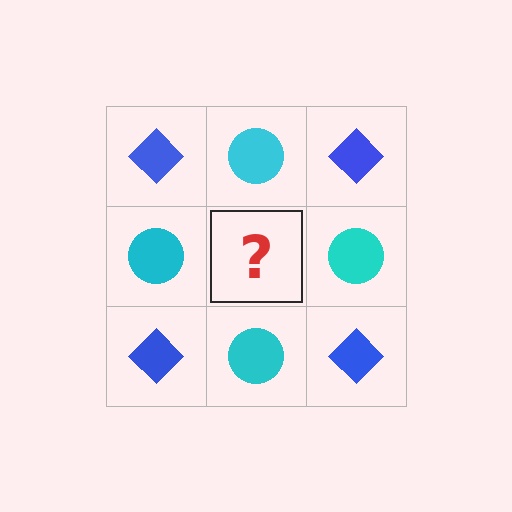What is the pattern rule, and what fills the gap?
The rule is that it alternates blue diamond and cyan circle in a checkerboard pattern. The gap should be filled with a blue diamond.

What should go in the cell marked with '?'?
The missing cell should contain a blue diamond.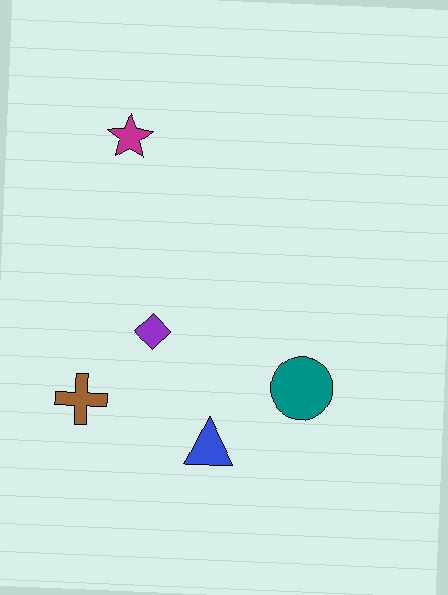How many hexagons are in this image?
There are no hexagons.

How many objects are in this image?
There are 5 objects.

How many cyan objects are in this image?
There are no cyan objects.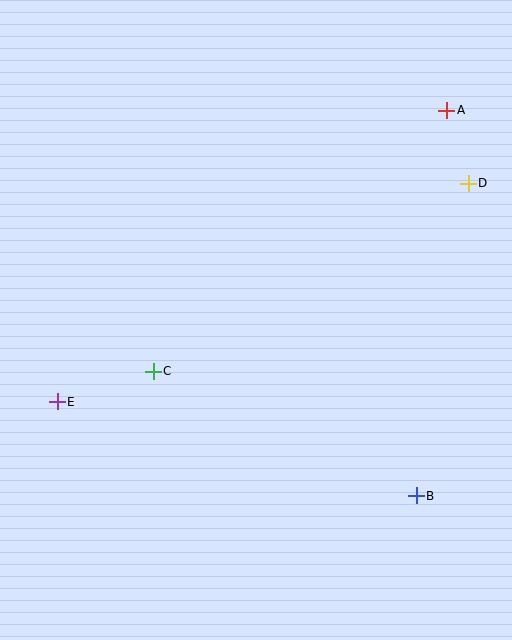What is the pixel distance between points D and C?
The distance between D and C is 367 pixels.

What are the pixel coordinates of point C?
Point C is at (153, 371).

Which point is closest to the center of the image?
Point C at (153, 371) is closest to the center.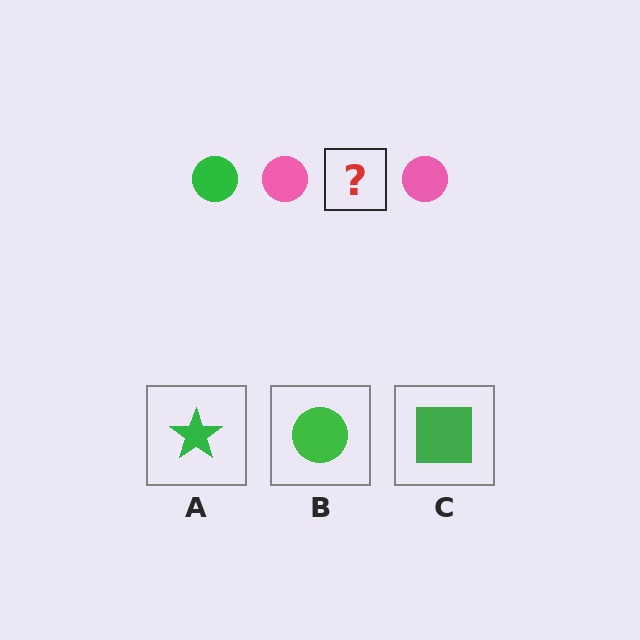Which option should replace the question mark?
Option B.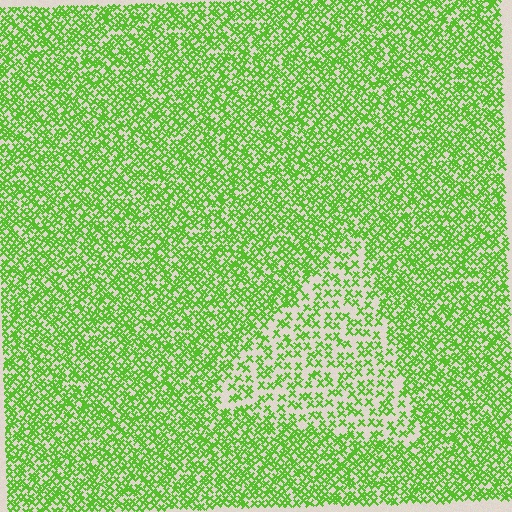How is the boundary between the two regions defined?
The boundary is defined by a change in element density (approximately 2.0x ratio). All elements are the same color, size, and shape.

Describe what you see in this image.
The image contains small lime elements arranged at two different densities. A triangle-shaped region is visible where the elements are less densely packed than the surrounding area.